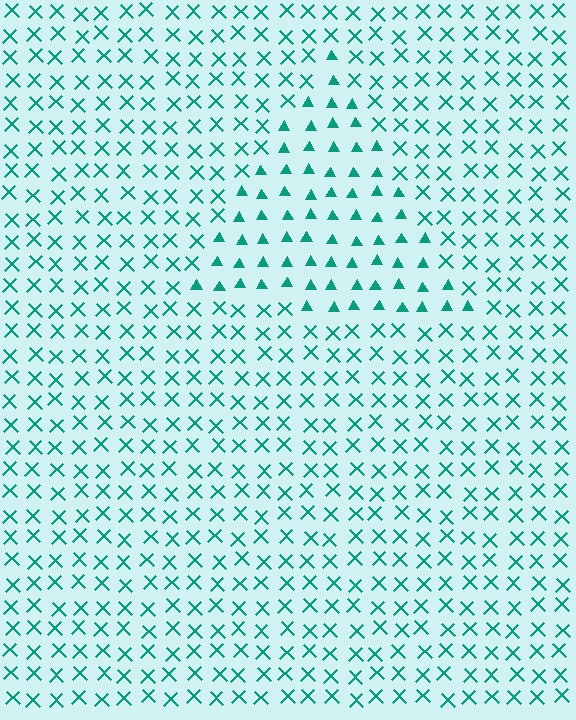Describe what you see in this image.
The image is filled with small teal elements arranged in a uniform grid. A triangle-shaped region contains triangles, while the surrounding area contains X marks. The boundary is defined purely by the change in element shape.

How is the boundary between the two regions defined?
The boundary is defined by a change in element shape: triangles inside vs. X marks outside. All elements share the same color and spacing.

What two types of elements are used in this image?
The image uses triangles inside the triangle region and X marks outside it.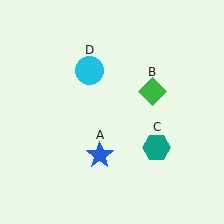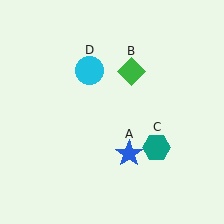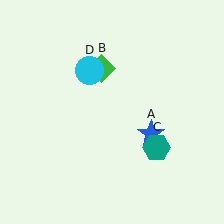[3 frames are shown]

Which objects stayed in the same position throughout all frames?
Teal hexagon (object C) and cyan circle (object D) remained stationary.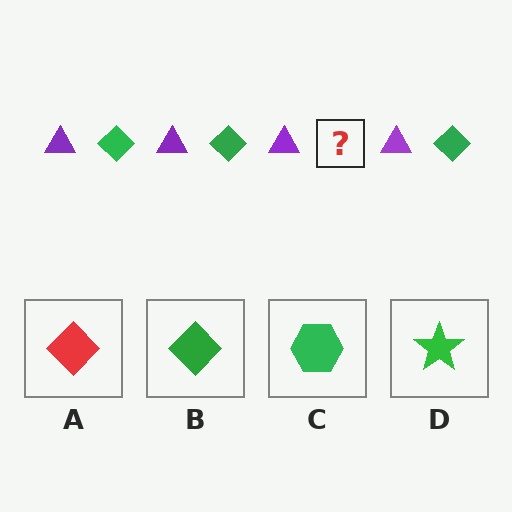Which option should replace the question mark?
Option B.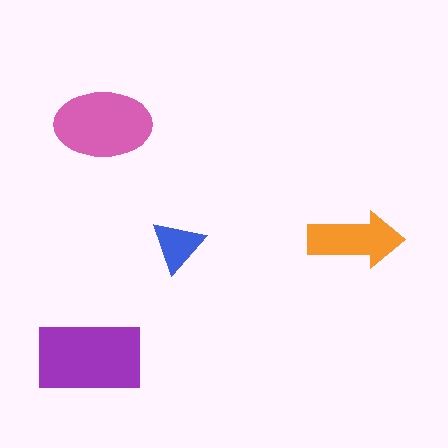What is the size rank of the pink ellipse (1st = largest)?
2nd.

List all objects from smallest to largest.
The blue triangle, the orange arrow, the pink ellipse, the purple rectangle.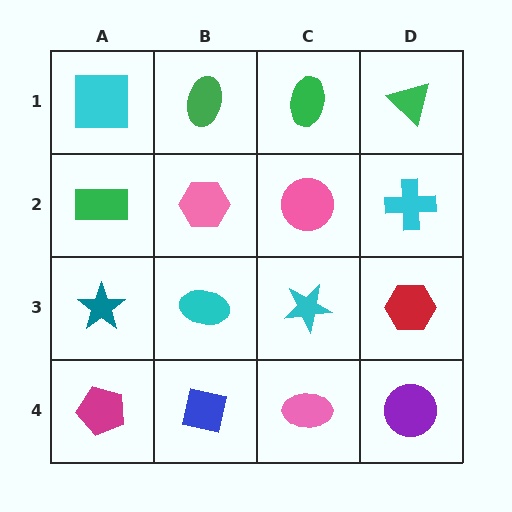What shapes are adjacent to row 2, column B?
A green ellipse (row 1, column B), a cyan ellipse (row 3, column B), a green rectangle (row 2, column A), a pink circle (row 2, column C).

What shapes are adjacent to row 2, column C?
A green ellipse (row 1, column C), a cyan star (row 3, column C), a pink hexagon (row 2, column B), a cyan cross (row 2, column D).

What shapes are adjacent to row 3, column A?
A green rectangle (row 2, column A), a magenta pentagon (row 4, column A), a cyan ellipse (row 3, column B).